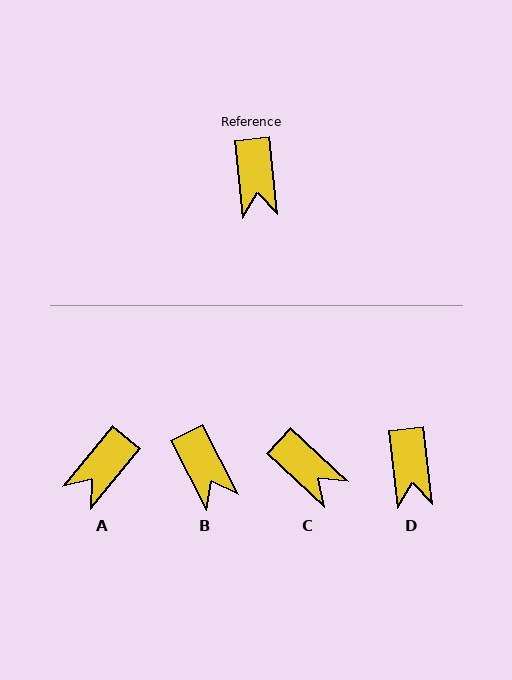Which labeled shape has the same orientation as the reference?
D.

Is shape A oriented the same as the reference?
No, it is off by about 45 degrees.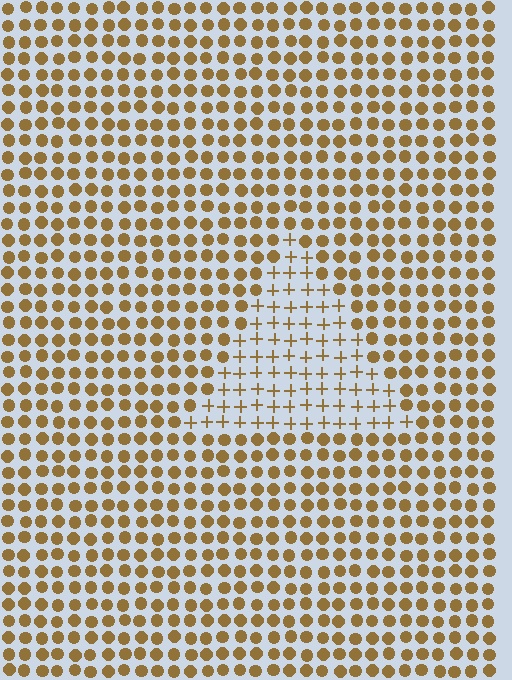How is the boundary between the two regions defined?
The boundary is defined by a change in element shape: plus signs inside vs. circles outside. All elements share the same color and spacing.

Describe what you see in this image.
The image is filled with small brown elements arranged in a uniform grid. A triangle-shaped region contains plus signs, while the surrounding area contains circles. The boundary is defined purely by the change in element shape.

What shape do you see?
I see a triangle.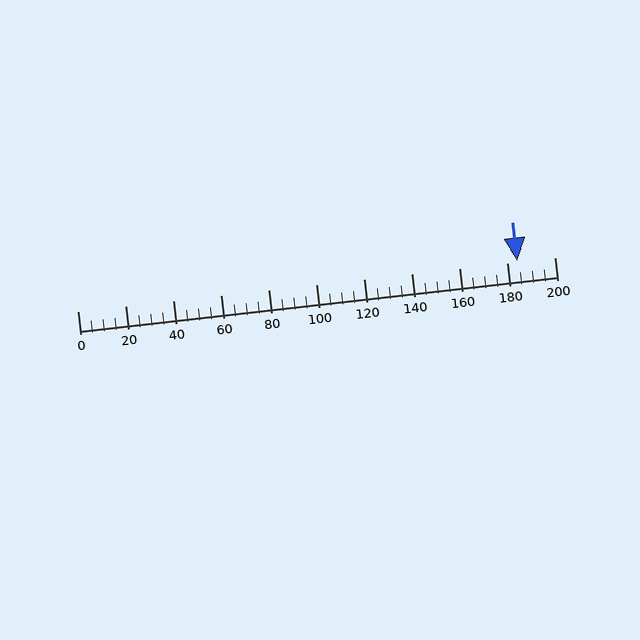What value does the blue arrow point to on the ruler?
The blue arrow points to approximately 184.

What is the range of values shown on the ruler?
The ruler shows values from 0 to 200.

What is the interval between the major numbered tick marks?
The major tick marks are spaced 20 units apart.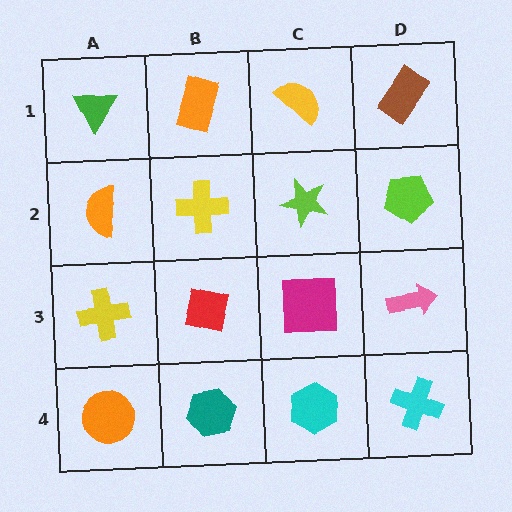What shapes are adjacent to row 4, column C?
A magenta square (row 3, column C), a teal hexagon (row 4, column B), a cyan cross (row 4, column D).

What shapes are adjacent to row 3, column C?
A lime star (row 2, column C), a cyan hexagon (row 4, column C), a red square (row 3, column B), a pink arrow (row 3, column D).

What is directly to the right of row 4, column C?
A cyan cross.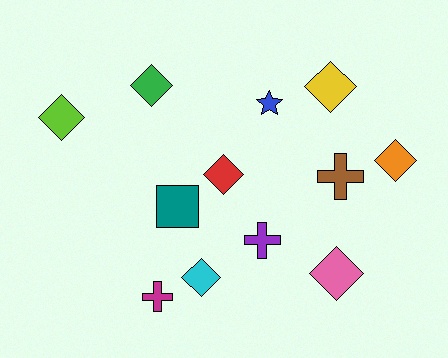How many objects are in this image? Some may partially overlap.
There are 12 objects.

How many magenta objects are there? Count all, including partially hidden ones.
There is 1 magenta object.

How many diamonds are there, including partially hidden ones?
There are 7 diamonds.